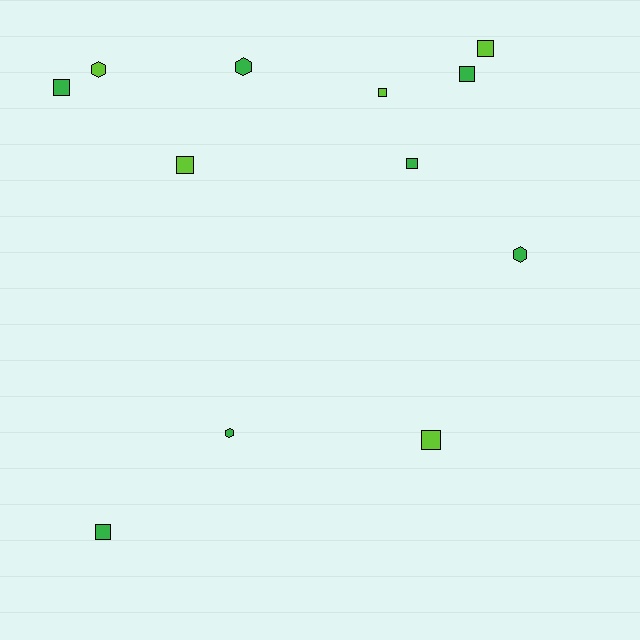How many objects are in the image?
There are 12 objects.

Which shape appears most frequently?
Square, with 8 objects.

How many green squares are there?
There are 4 green squares.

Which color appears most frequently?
Green, with 7 objects.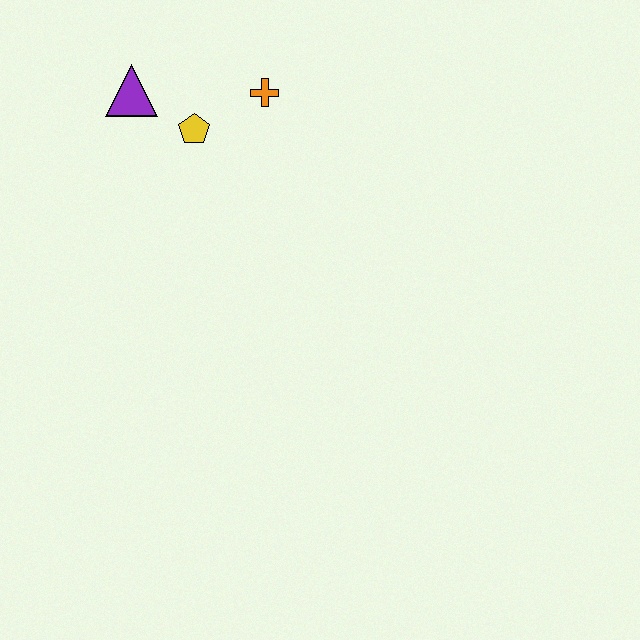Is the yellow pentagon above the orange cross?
No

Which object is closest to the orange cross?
The yellow pentagon is closest to the orange cross.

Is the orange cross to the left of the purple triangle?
No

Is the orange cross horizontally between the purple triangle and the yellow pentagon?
No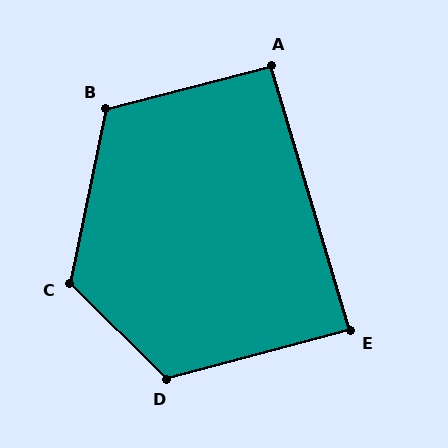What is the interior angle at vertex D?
Approximately 121 degrees (obtuse).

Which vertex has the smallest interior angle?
E, at approximately 88 degrees.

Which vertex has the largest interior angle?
C, at approximately 123 degrees.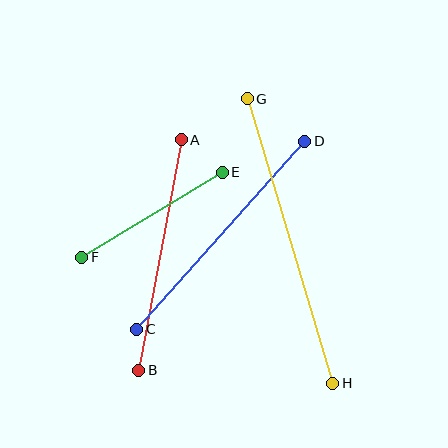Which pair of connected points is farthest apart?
Points G and H are farthest apart.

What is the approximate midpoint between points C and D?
The midpoint is at approximately (221, 235) pixels.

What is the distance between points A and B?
The distance is approximately 234 pixels.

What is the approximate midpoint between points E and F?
The midpoint is at approximately (152, 215) pixels.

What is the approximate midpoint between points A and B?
The midpoint is at approximately (160, 255) pixels.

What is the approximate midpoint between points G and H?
The midpoint is at approximately (290, 241) pixels.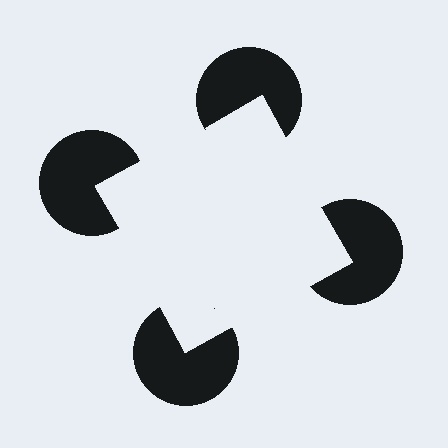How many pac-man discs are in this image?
There are 4 — one at each vertex of the illusory square.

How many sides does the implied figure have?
4 sides.